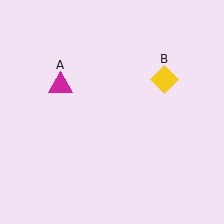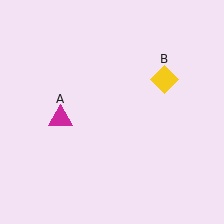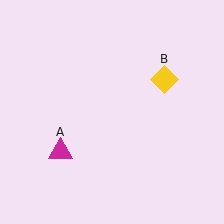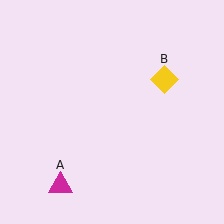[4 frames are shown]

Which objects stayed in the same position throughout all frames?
Yellow diamond (object B) remained stationary.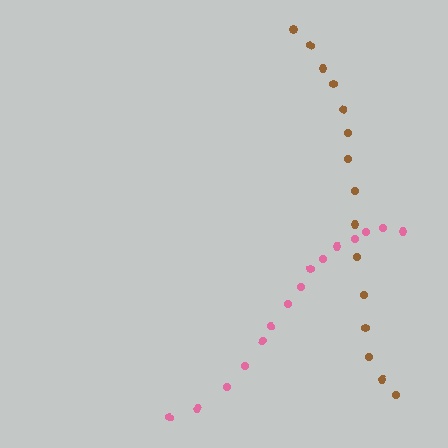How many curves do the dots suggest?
There are 2 distinct paths.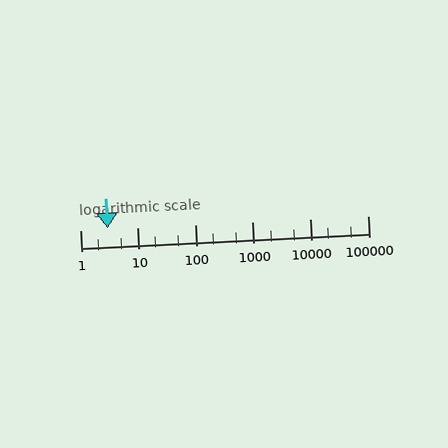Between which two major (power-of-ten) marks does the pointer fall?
The pointer is between 1 and 10.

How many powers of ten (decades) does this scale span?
The scale spans 5 decades, from 1 to 100000.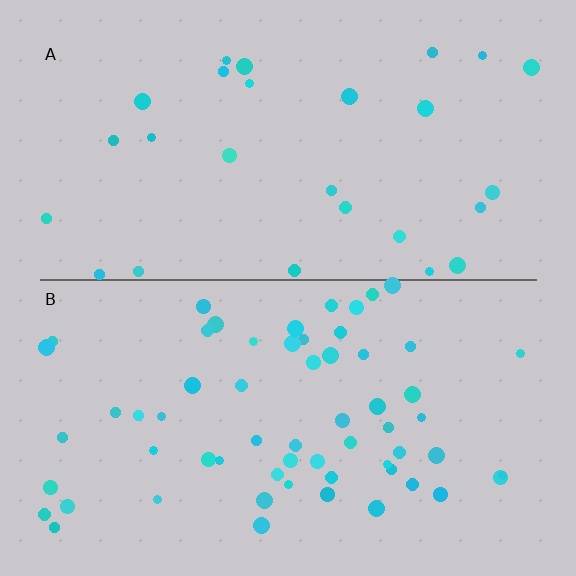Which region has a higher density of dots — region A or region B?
B (the bottom).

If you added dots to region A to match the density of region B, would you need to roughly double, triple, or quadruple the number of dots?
Approximately double.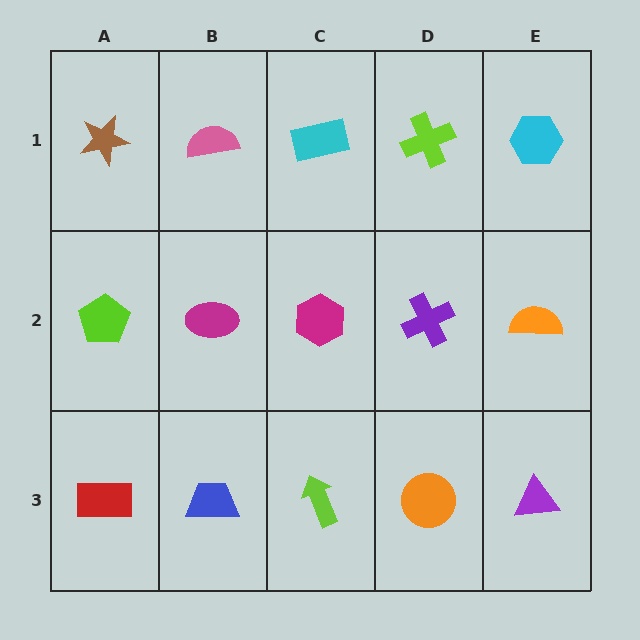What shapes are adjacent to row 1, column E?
An orange semicircle (row 2, column E), a lime cross (row 1, column D).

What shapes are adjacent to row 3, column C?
A magenta hexagon (row 2, column C), a blue trapezoid (row 3, column B), an orange circle (row 3, column D).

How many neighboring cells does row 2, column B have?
4.